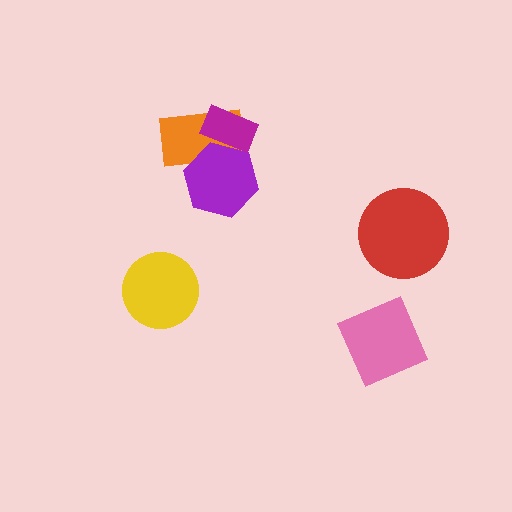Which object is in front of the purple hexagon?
The magenta rectangle is in front of the purple hexagon.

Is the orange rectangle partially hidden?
Yes, it is partially covered by another shape.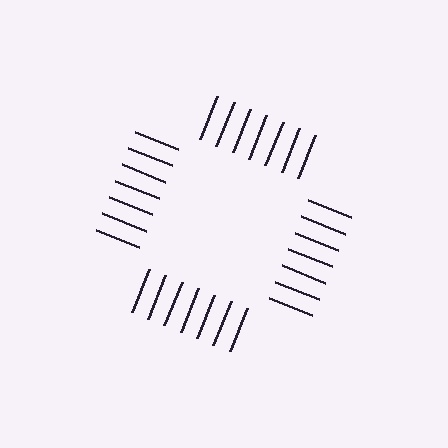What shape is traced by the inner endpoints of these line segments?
An illusory square — the line segments terminate on its edges but no continuous stroke is drawn.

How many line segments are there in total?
28 — 7 along each of the 4 edges.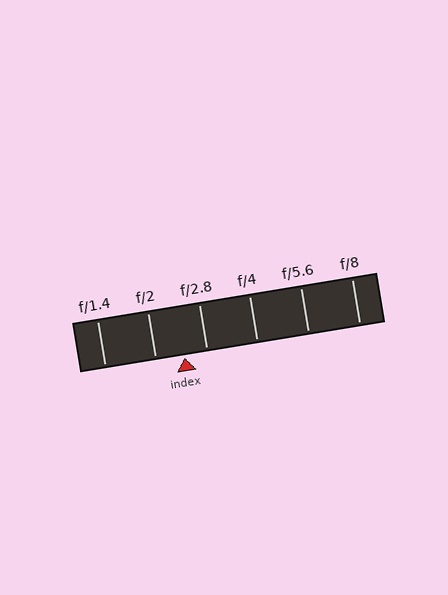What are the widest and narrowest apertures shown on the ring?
The widest aperture shown is f/1.4 and the narrowest is f/8.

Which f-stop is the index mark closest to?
The index mark is closest to f/2.8.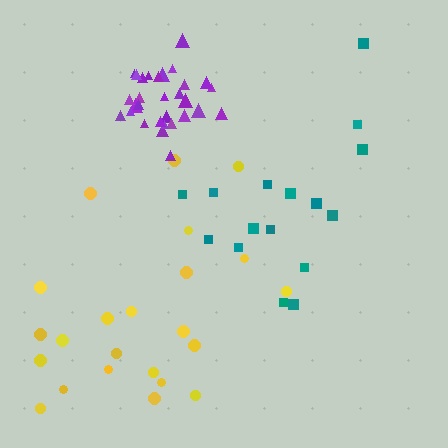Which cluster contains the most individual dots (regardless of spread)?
Purple (30).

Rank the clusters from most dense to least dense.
purple, yellow, teal.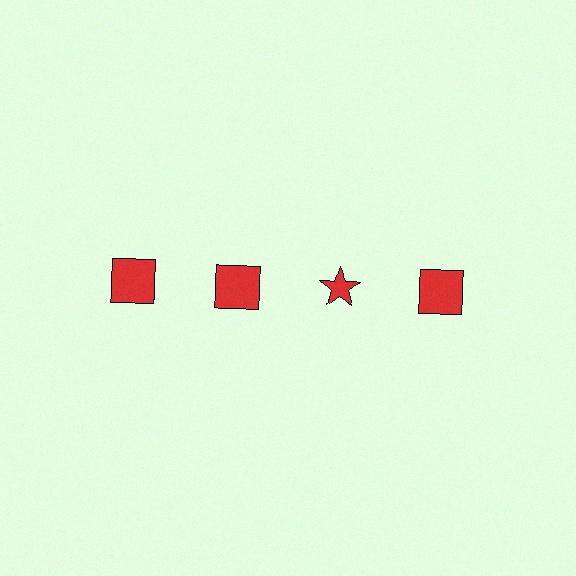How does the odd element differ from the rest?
It has a different shape: star instead of square.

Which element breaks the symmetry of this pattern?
The red star in the top row, center column breaks the symmetry. All other shapes are red squares.